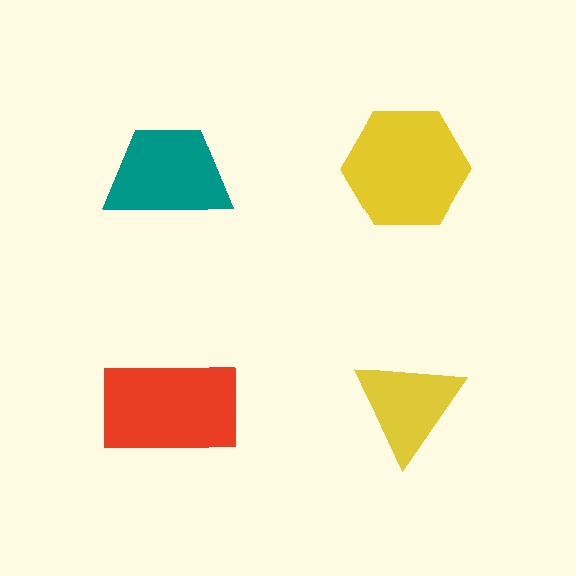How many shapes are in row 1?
2 shapes.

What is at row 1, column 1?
A teal trapezoid.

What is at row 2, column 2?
A yellow triangle.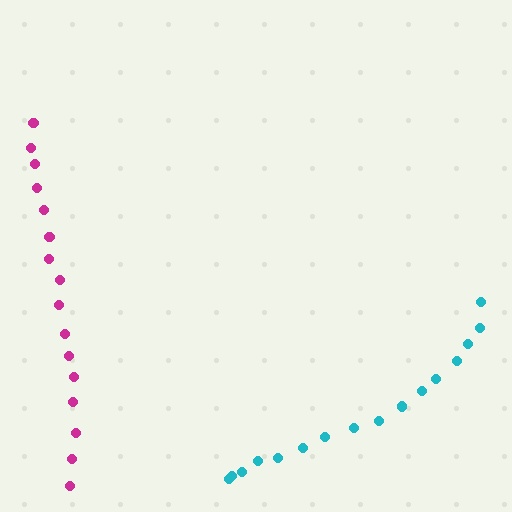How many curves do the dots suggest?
There are 2 distinct paths.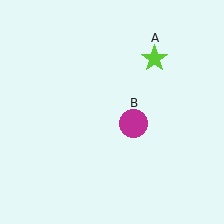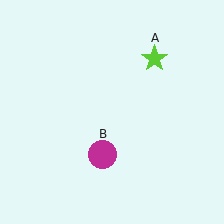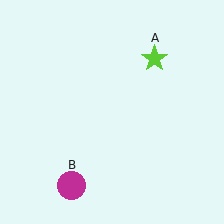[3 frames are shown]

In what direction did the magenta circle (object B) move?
The magenta circle (object B) moved down and to the left.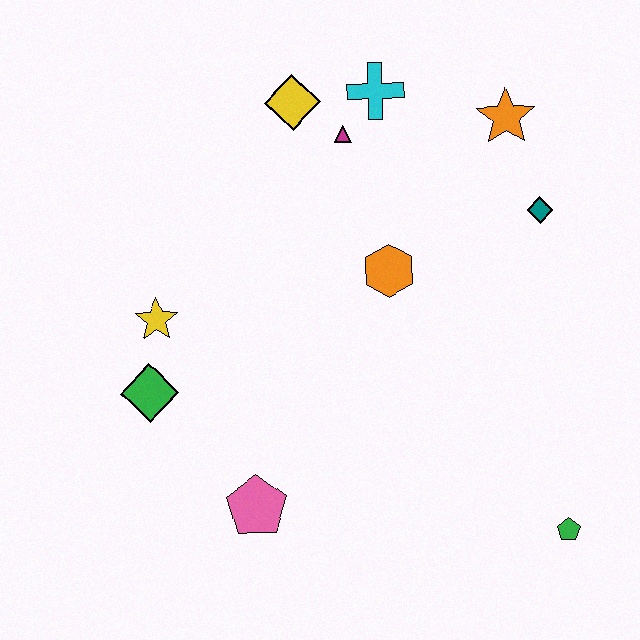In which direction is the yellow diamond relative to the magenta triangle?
The yellow diamond is to the left of the magenta triangle.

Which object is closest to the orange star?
The teal diamond is closest to the orange star.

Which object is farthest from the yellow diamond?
The green pentagon is farthest from the yellow diamond.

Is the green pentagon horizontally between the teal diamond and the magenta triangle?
No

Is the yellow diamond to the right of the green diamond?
Yes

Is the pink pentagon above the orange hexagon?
No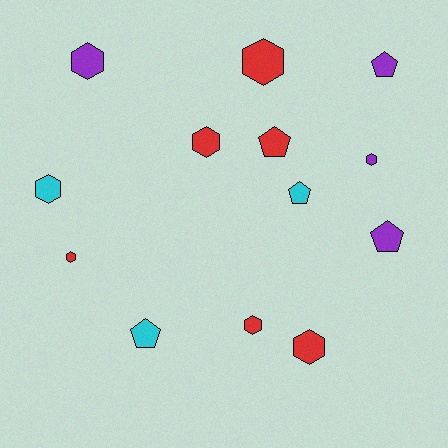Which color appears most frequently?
Red, with 6 objects.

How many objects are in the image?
There are 13 objects.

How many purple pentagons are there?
There are 2 purple pentagons.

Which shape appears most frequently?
Hexagon, with 8 objects.